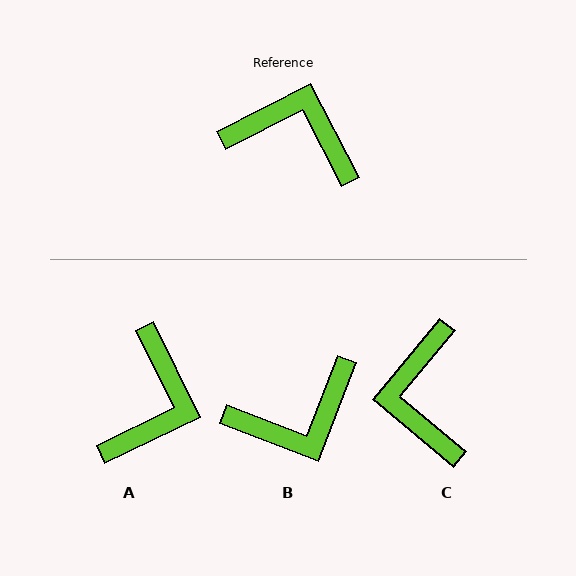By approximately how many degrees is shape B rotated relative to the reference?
Approximately 138 degrees clockwise.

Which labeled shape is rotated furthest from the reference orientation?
B, about 138 degrees away.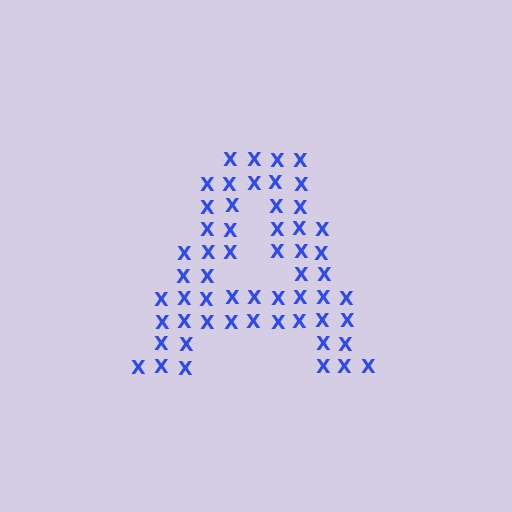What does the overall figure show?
The overall figure shows the letter A.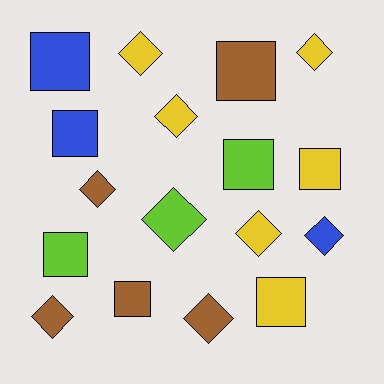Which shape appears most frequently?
Diamond, with 9 objects.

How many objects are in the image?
There are 17 objects.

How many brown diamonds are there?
There are 3 brown diamonds.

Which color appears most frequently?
Yellow, with 6 objects.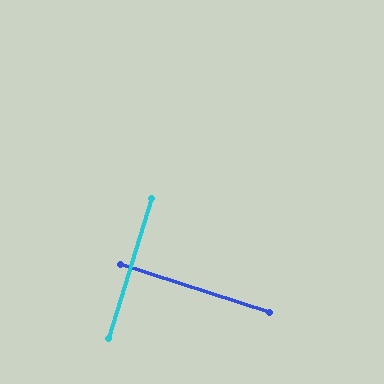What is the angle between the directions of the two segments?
Approximately 90 degrees.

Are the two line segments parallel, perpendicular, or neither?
Perpendicular — they meet at approximately 90°.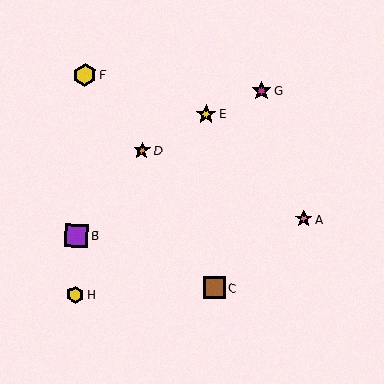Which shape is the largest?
The purple square (labeled B) is the largest.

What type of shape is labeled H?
Shape H is a yellow hexagon.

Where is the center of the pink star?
The center of the pink star is at (303, 219).